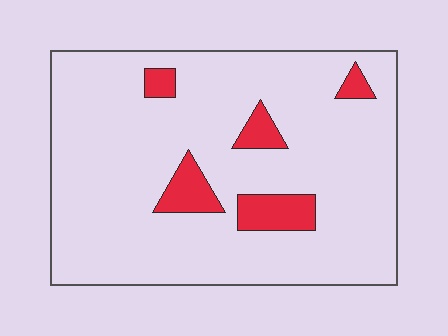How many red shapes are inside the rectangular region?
5.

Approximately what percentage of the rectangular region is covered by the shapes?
Approximately 10%.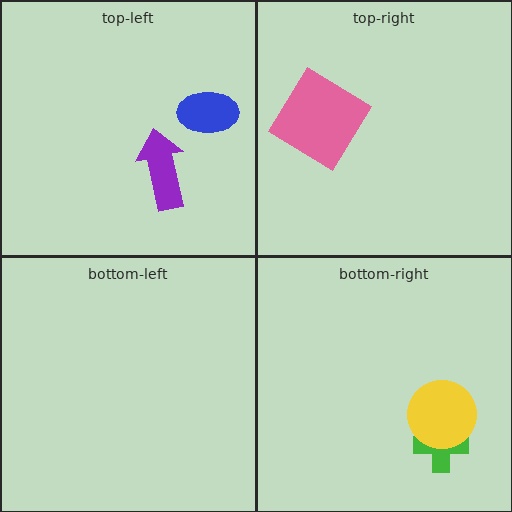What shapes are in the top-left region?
The purple arrow, the blue ellipse.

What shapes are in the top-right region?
The pink diamond.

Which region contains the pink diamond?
The top-right region.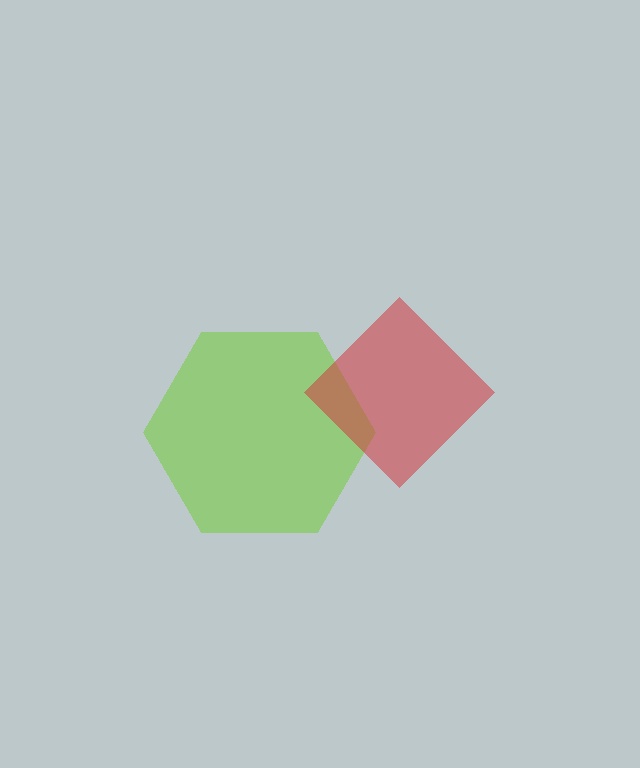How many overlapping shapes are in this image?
There are 2 overlapping shapes in the image.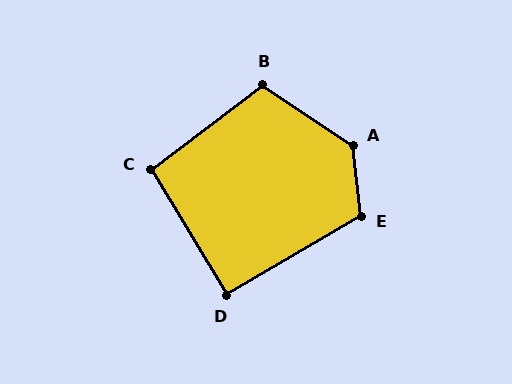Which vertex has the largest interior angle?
A, at approximately 130 degrees.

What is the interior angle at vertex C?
Approximately 96 degrees (obtuse).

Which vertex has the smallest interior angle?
D, at approximately 91 degrees.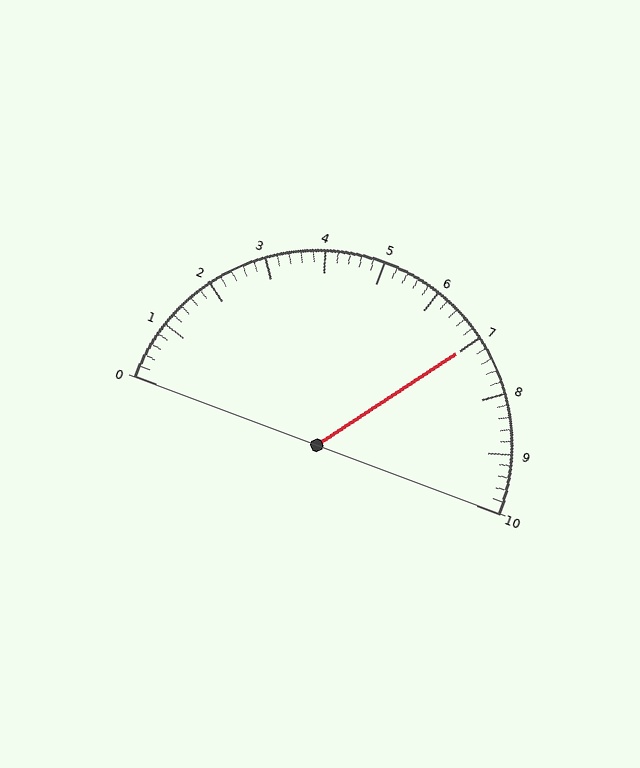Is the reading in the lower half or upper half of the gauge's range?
The reading is in the upper half of the range (0 to 10).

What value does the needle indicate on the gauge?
The needle indicates approximately 7.0.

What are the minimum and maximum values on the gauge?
The gauge ranges from 0 to 10.